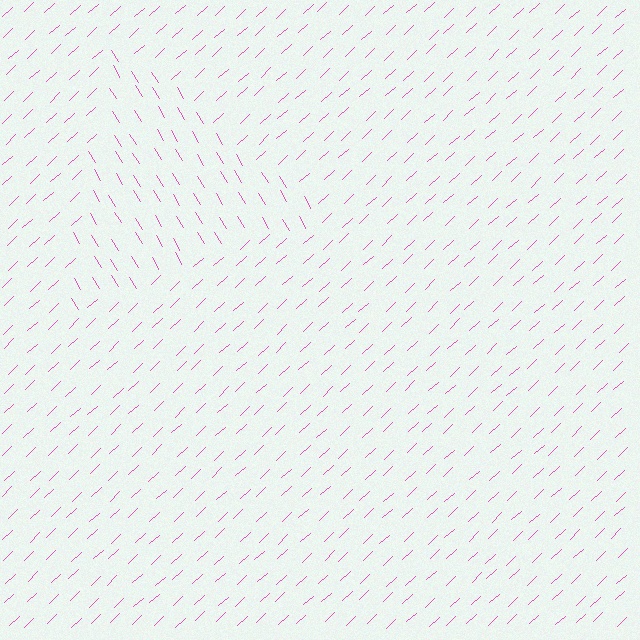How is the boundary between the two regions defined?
The boundary is defined purely by a change in line orientation (approximately 79 degrees difference). All lines are the same color and thickness.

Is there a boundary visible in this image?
Yes, there is a texture boundary formed by a change in line orientation.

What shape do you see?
I see a triangle.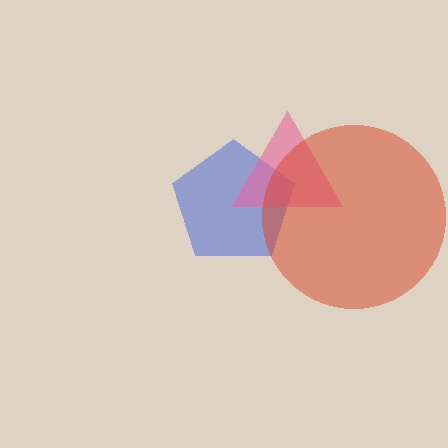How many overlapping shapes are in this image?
There are 3 overlapping shapes in the image.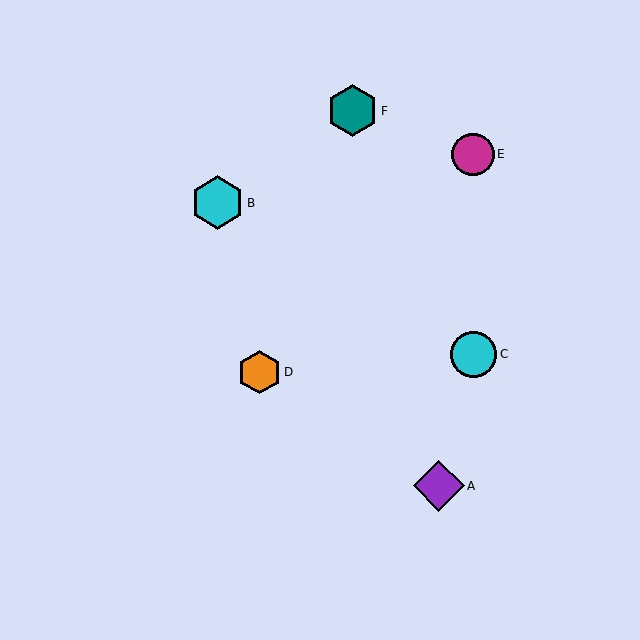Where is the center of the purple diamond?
The center of the purple diamond is at (439, 486).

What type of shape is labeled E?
Shape E is a magenta circle.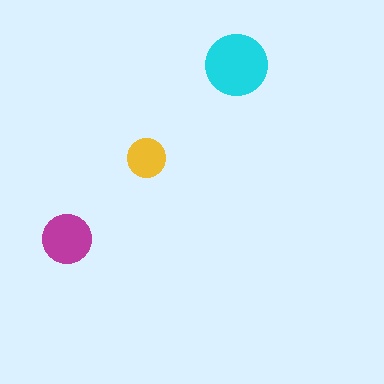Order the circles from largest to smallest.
the cyan one, the magenta one, the yellow one.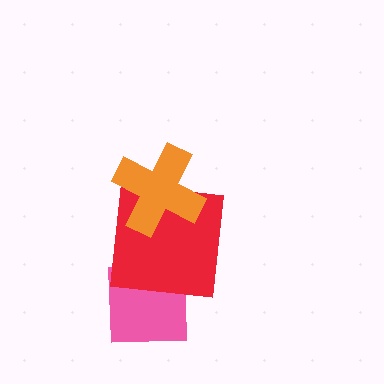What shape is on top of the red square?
The orange cross is on top of the red square.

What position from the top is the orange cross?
The orange cross is 1st from the top.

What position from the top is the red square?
The red square is 2nd from the top.